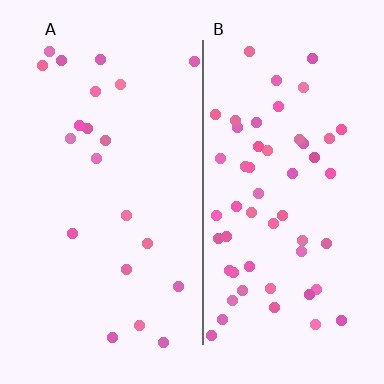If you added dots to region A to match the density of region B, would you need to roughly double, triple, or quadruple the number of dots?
Approximately triple.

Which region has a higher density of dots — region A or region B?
B (the right).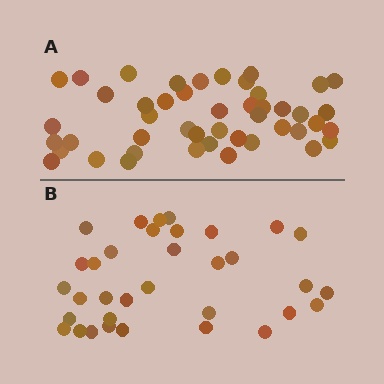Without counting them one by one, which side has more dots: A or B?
Region A (the top region) has more dots.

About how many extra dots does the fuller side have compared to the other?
Region A has roughly 12 or so more dots than region B.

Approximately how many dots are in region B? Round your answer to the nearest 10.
About 30 dots. (The exact count is 34, which rounds to 30.)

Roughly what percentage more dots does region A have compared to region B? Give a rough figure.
About 35% more.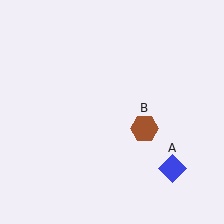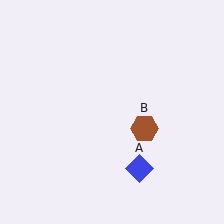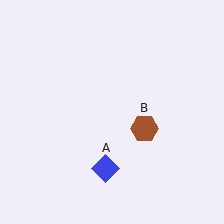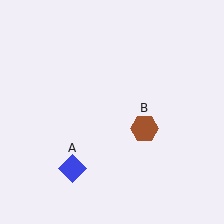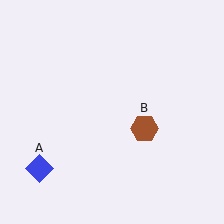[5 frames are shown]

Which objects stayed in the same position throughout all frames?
Brown hexagon (object B) remained stationary.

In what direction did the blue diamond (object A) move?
The blue diamond (object A) moved left.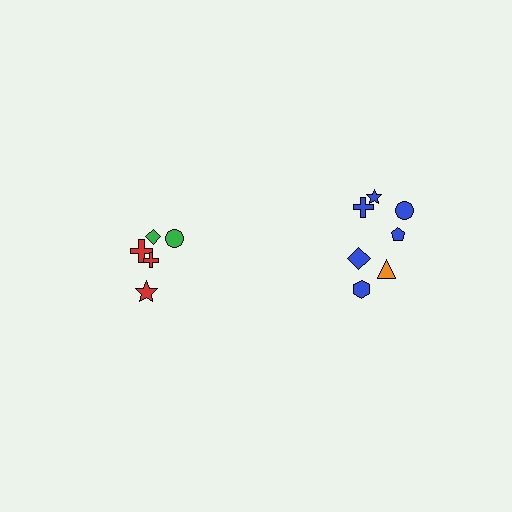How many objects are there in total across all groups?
There are 12 objects.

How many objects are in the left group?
There are 5 objects.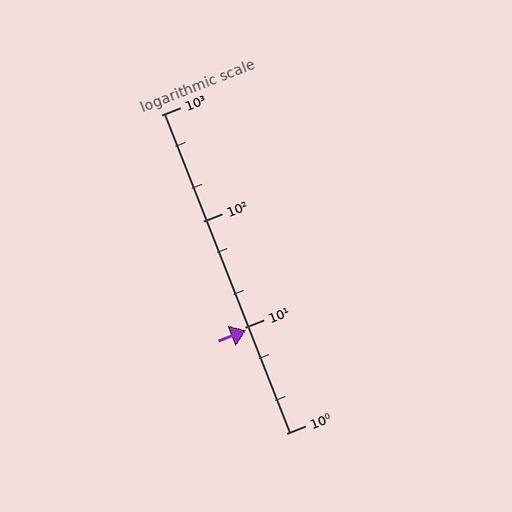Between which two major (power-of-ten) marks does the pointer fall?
The pointer is between 1 and 10.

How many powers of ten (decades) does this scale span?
The scale spans 3 decades, from 1 to 1000.